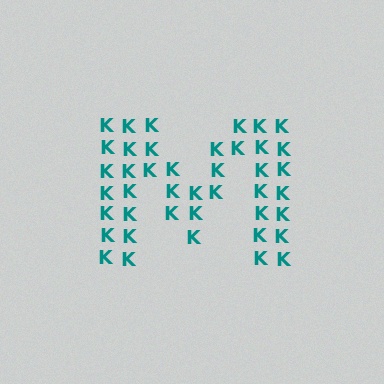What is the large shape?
The large shape is the letter M.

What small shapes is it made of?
It is made of small letter K's.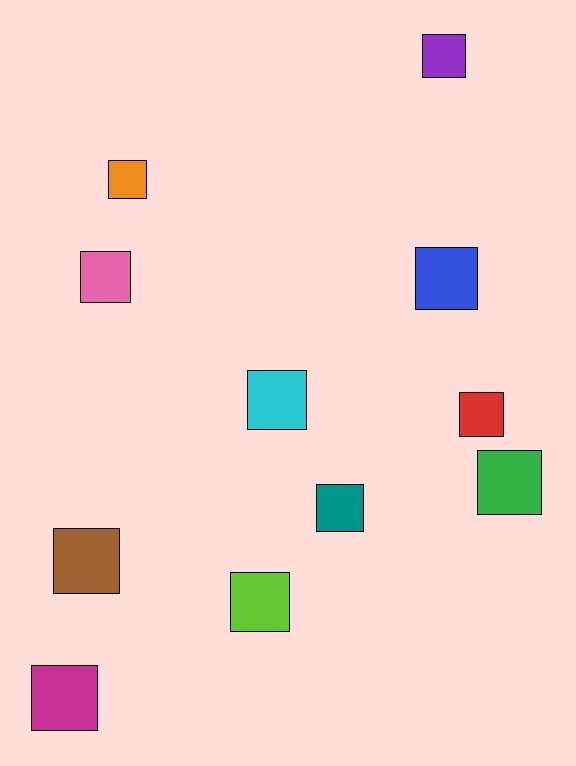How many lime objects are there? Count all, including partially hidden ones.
There is 1 lime object.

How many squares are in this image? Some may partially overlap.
There are 11 squares.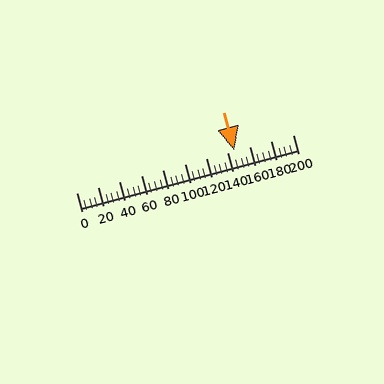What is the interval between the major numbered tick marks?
The major tick marks are spaced 20 units apart.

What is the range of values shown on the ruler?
The ruler shows values from 0 to 200.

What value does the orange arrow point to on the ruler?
The orange arrow points to approximately 146.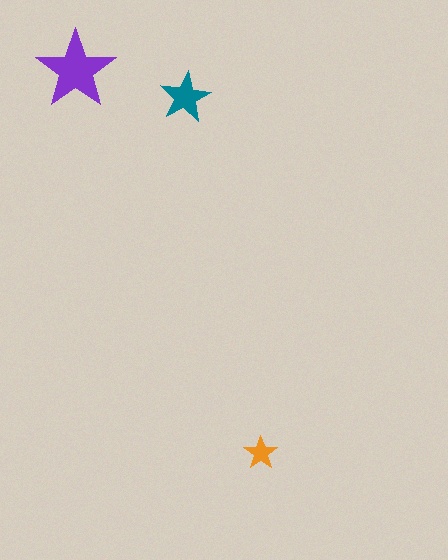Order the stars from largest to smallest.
the purple one, the teal one, the orange one.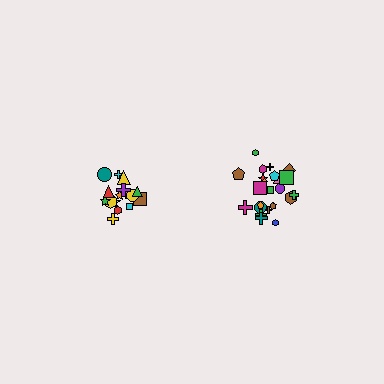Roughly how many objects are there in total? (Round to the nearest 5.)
Roughly 45 objects in total.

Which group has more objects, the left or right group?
The right group.